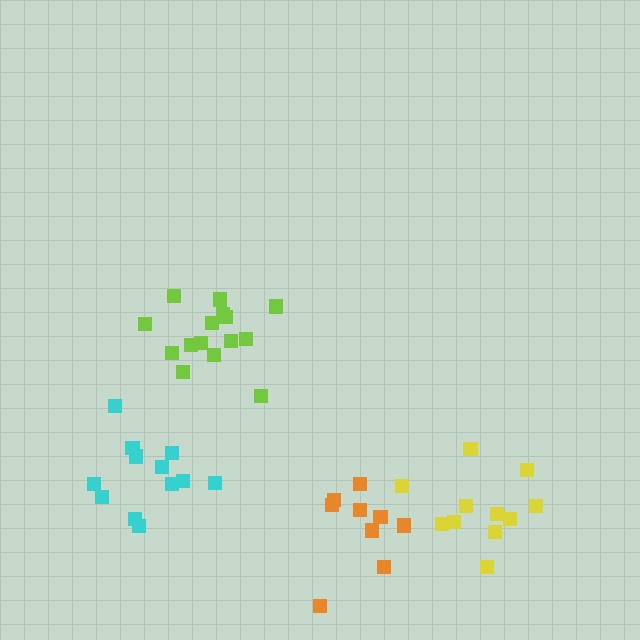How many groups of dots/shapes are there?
There are 4 groups.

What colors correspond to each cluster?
The clusters are colored: lime, cyan, orange, yellow.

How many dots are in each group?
Group 1: 15 dots, Group 2: 12 dots, Group 3: 9 dots, Group 4: 11 dots (47 total).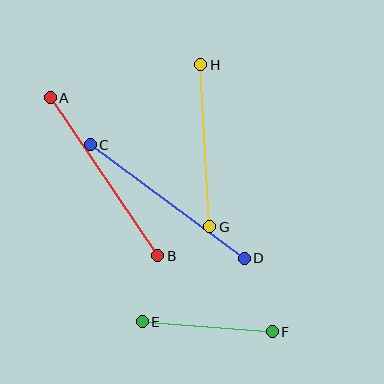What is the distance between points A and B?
The distance is approximately 191 pixels.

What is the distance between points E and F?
The distance is approximately 130 pixels.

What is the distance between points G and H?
The distance is approximately 162 pixels.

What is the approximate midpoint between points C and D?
The midpoint is at approximately (167, 201) pixels.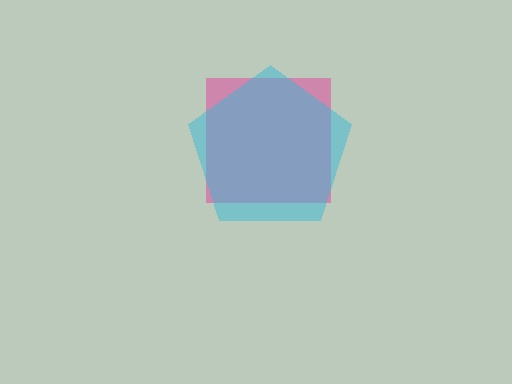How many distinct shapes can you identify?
There are 2 distinct shapes: a pink square, a cyan pentagon.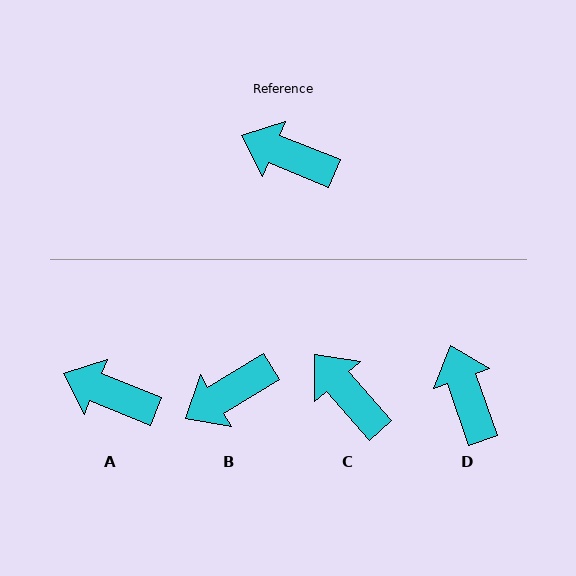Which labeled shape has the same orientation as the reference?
A.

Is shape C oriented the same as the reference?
No, it is off by about 26 degrees.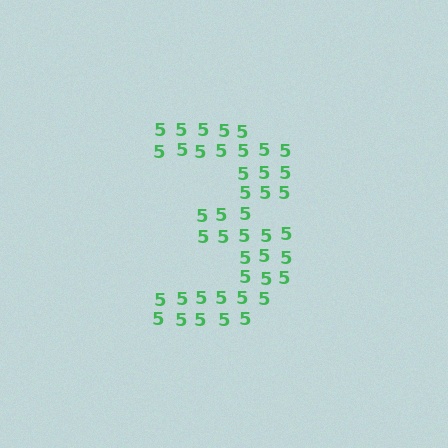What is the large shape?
The large shape is the digit 3.